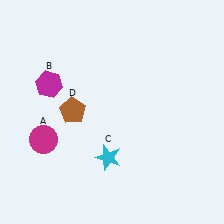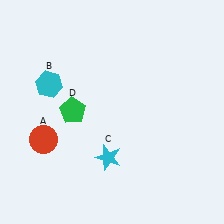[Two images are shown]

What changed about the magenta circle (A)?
In Image 1, A is magenta. In Image 2, it changed to red.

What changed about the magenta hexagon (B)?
In Image 1, B is magenta. In Image 2, it changed to cyan.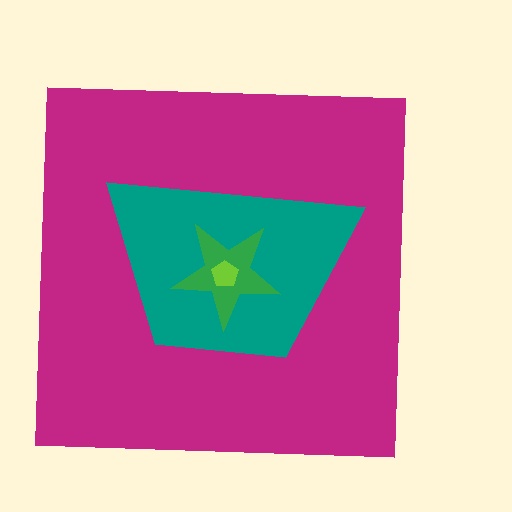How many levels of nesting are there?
4.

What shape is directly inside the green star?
The lime pentagon.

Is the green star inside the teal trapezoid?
Yes.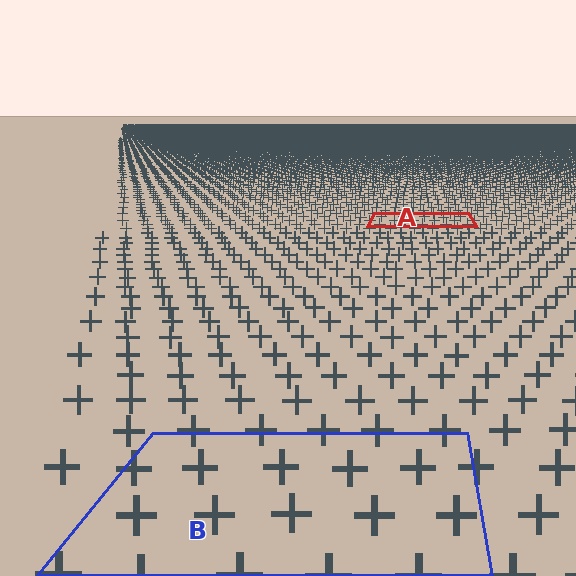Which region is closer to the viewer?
Region B is closer. The texture elements there are larger and more spread out.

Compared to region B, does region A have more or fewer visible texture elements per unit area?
Region A has more texture elements per unit area — they are packed more densely because it is farther away.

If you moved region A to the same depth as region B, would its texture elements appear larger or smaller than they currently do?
They would appear larger. At a closer depth, the same texture elements are projected at a bigger on-screen size.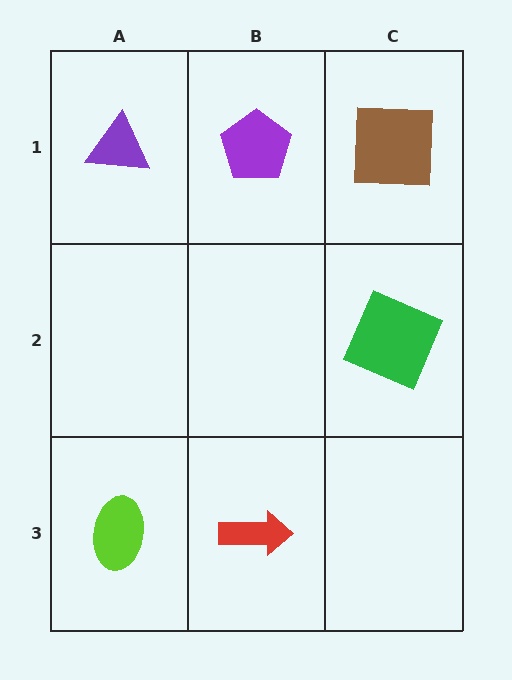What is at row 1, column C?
A brown square.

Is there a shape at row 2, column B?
No, that cell is empty.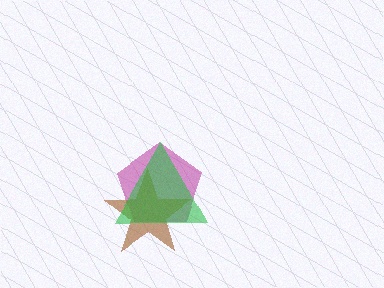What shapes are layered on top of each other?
The layered shapes are: a magenta pentagon, a brown star, a green triangle.